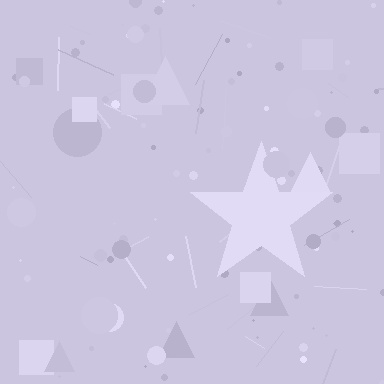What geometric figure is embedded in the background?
A star is embedded in the background.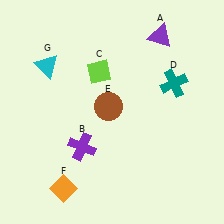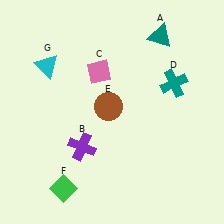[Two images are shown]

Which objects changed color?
A changed from purple to teal. C changed from lime to pink. F changed from orange to green.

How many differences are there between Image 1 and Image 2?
There are 3 differences between the two images.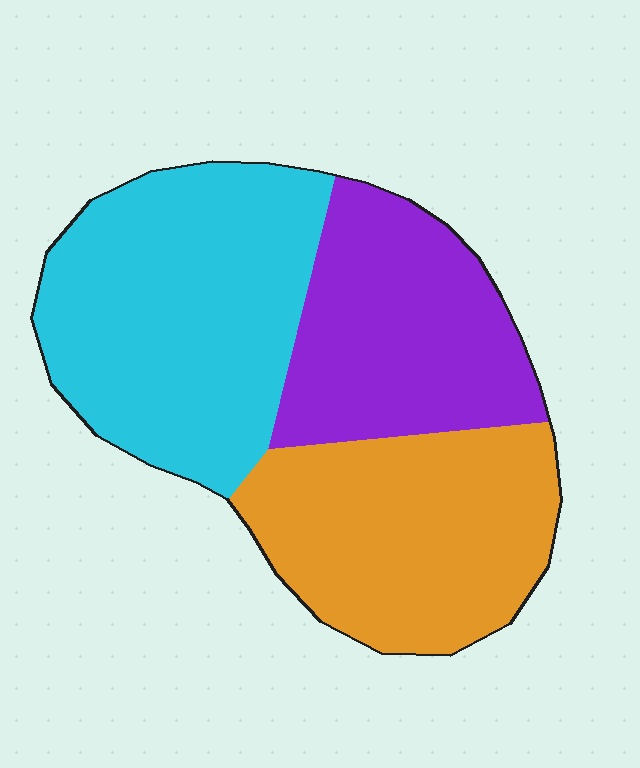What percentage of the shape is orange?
Orange takes up about one third (1/3) of the shape.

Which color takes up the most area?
Cyan, at roughly 40%.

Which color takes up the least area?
Purple, at roughly 30%.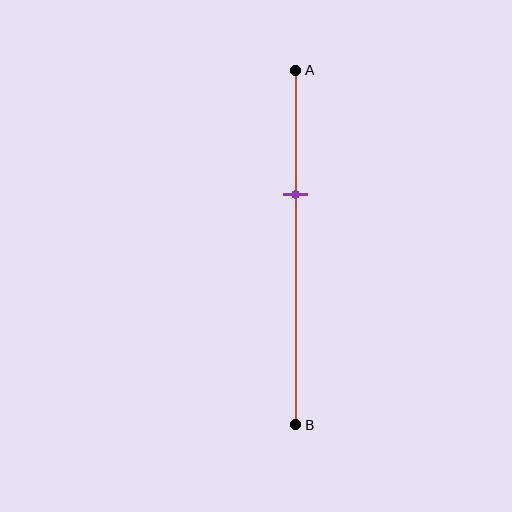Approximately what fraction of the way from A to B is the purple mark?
The purple mark is approximately 35% of the way from A to B.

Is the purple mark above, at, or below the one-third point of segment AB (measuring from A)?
The purple mark is approximately at the one-third point of segment AB.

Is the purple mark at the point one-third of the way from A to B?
Yes, the mark is approximately at the one-third point.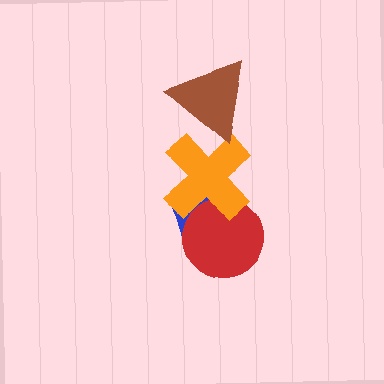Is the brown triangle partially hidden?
No, no other shape covers it.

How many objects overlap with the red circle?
2 objects overlap with the red circle.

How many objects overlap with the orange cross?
3 objects overlap with the orange cross.